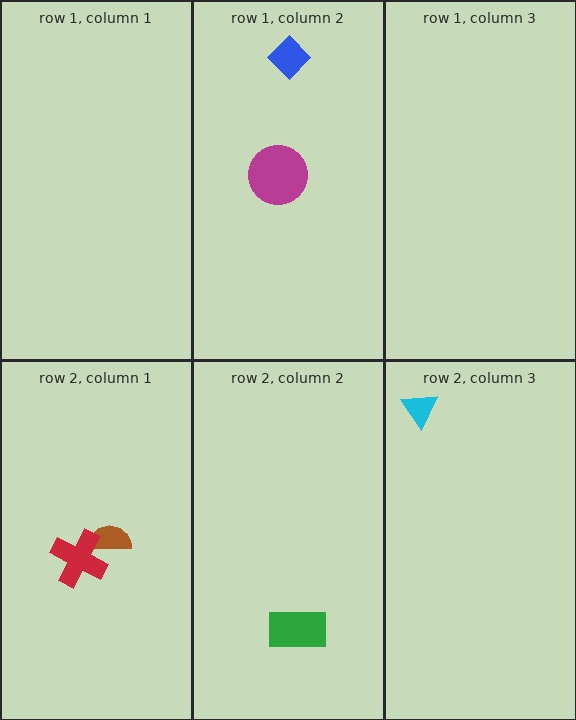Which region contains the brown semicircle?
The row 2, column 1 region.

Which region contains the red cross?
The row 2, column 1 region.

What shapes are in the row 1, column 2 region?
The blue diamond, the magenta circle.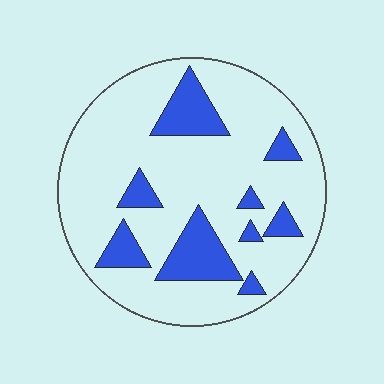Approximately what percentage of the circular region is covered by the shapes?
Approximately 20%.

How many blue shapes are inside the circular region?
9.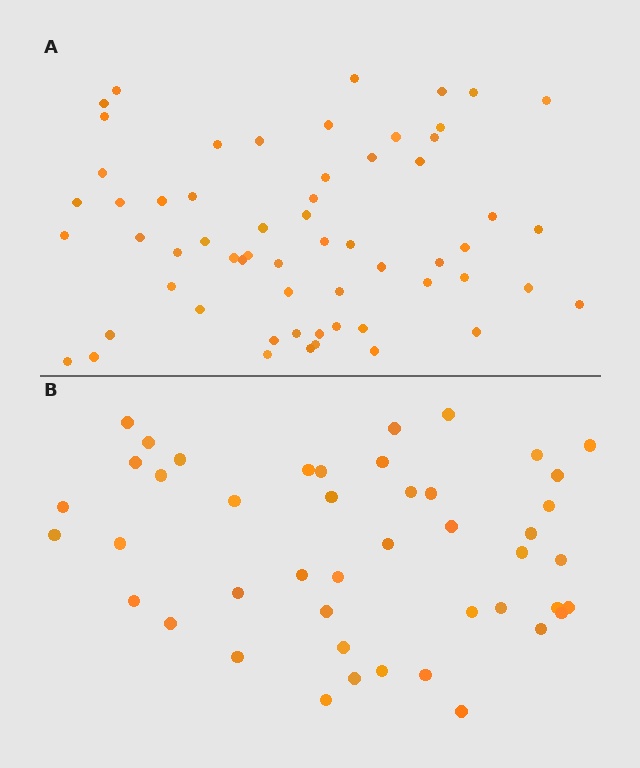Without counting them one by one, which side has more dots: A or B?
Region A (the top region) has more dots.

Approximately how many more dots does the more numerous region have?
Region A has approximately 15 more dots than region B.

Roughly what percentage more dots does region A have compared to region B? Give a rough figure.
About 35% more.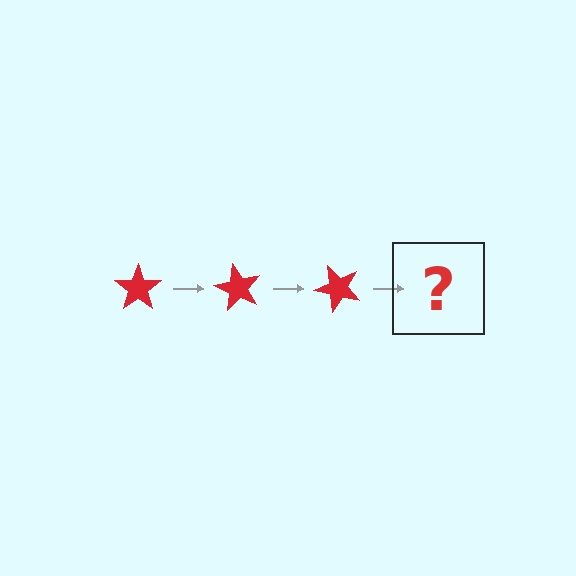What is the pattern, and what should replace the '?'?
The pattern is that the star rotates 60 degrees each step. The '?' should be a red star rotated 180 degrees.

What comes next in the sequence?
The next element should be a red star rotated 180 degrees.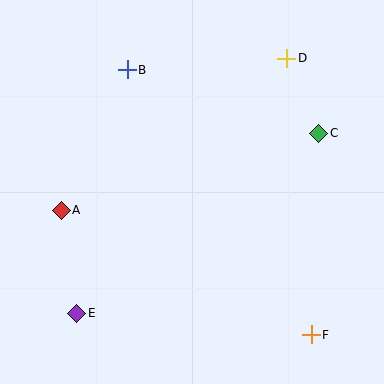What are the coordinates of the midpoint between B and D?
The midpoint between B and D is at (207, 64).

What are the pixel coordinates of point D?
Point D is at (287, 58).